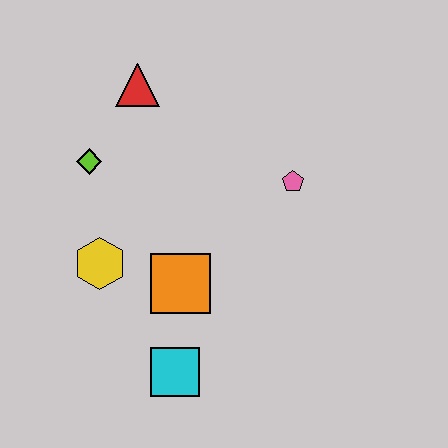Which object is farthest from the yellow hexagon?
The pink pentagon is farthest from the yellow hexagon.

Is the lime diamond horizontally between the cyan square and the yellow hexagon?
No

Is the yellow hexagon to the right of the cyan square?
No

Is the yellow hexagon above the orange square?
Yes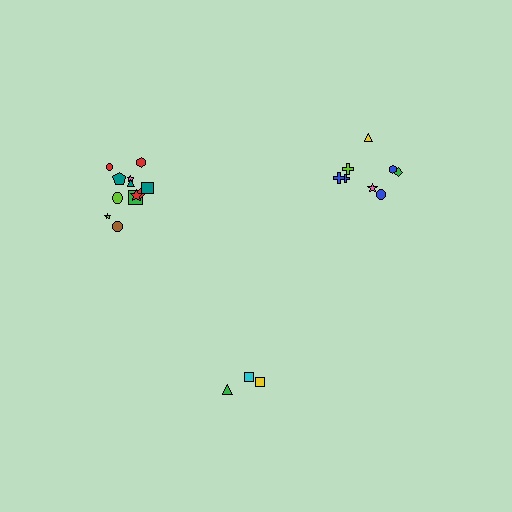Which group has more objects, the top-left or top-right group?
The top-left group.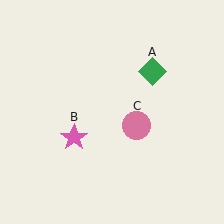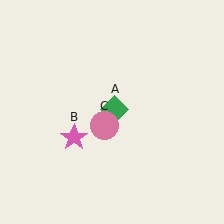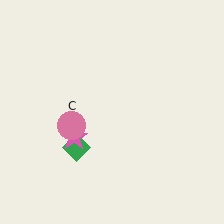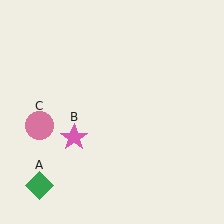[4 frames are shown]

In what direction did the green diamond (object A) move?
The green diamond (object A) moved down and to the left.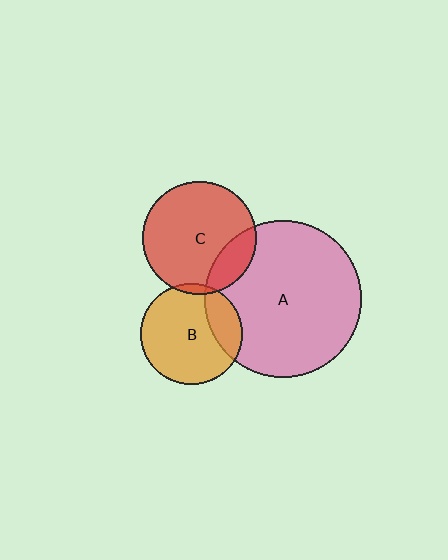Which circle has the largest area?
Circle A (pink).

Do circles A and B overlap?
Yes.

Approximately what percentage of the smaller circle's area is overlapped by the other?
Approximately 20%.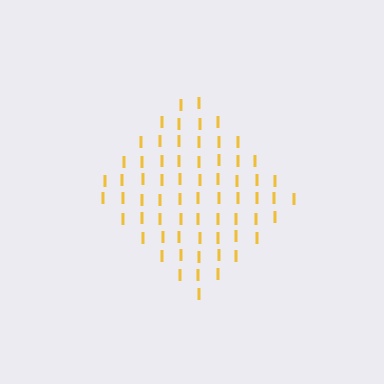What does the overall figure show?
The overall figure shows a diamond.